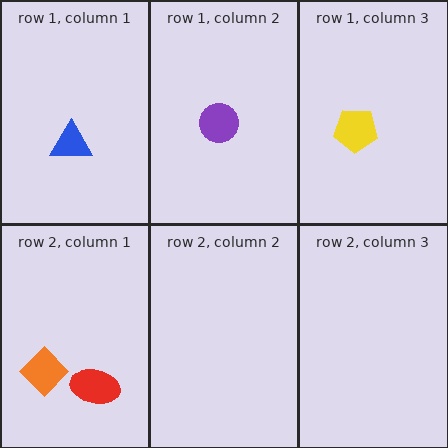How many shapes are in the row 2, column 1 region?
2.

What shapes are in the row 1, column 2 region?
The purple circle.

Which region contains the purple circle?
The row 1, column 2 region.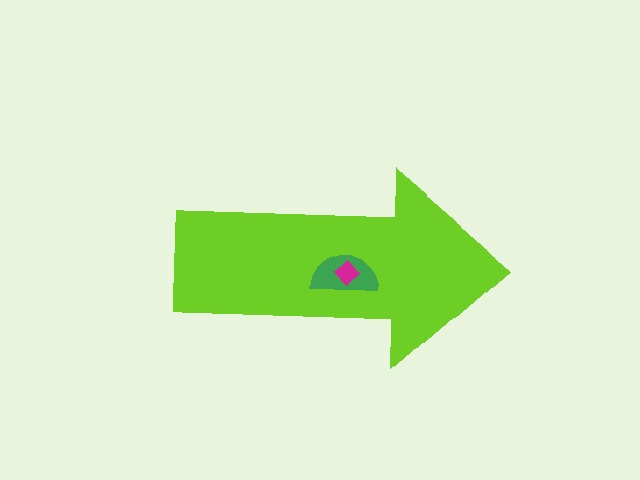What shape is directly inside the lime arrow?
The green semicircle.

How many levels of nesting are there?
3.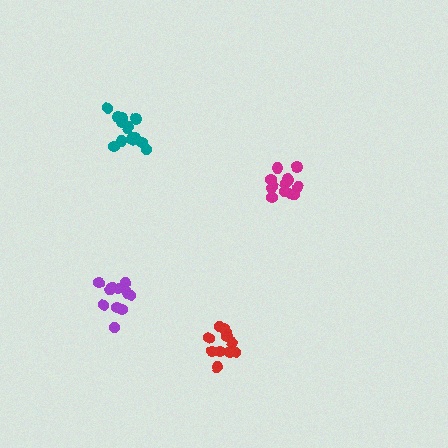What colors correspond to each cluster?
The clusters are colored: teal, magenta, purple, red.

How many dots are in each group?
Group 1: 14 dots, Group 2: 12 dots, Group 3: 12 dots, Group 4: 11 dots (49 total).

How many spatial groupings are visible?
There are 4 spatial groupings.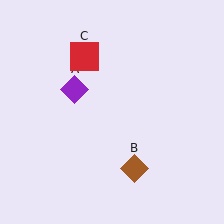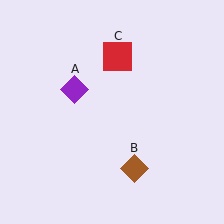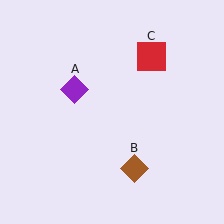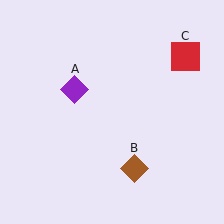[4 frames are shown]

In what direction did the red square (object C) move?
The red square (object C) moved right.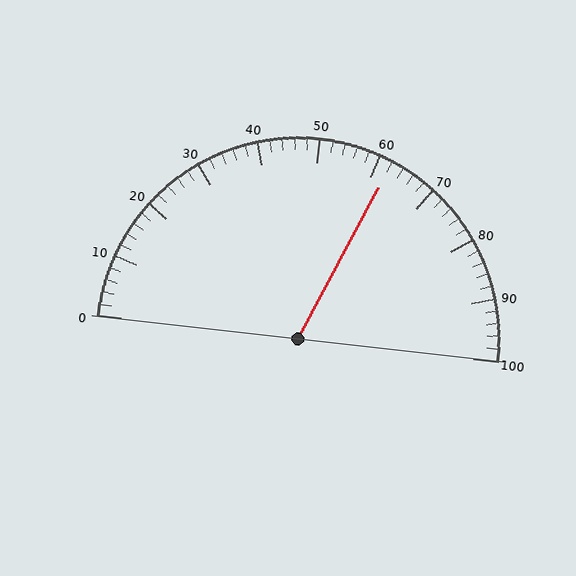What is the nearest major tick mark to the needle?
The nearest major tick mark is 60.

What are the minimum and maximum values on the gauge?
The gauge ranges from 0 to 100.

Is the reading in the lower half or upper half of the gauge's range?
The reading is in the upper half of the range (0 to 100).